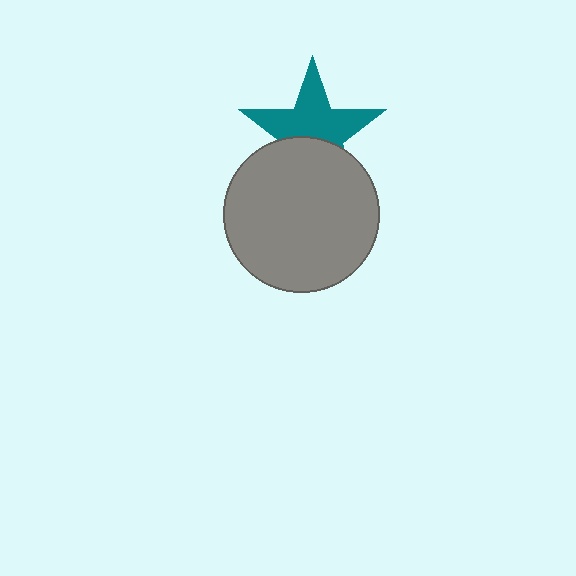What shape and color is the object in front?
The object in front is a gray circle.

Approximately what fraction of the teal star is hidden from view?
Roughly 41% of the teal star is hidden behind the gray circle.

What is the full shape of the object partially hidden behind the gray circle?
The partially hidden object is a teal star.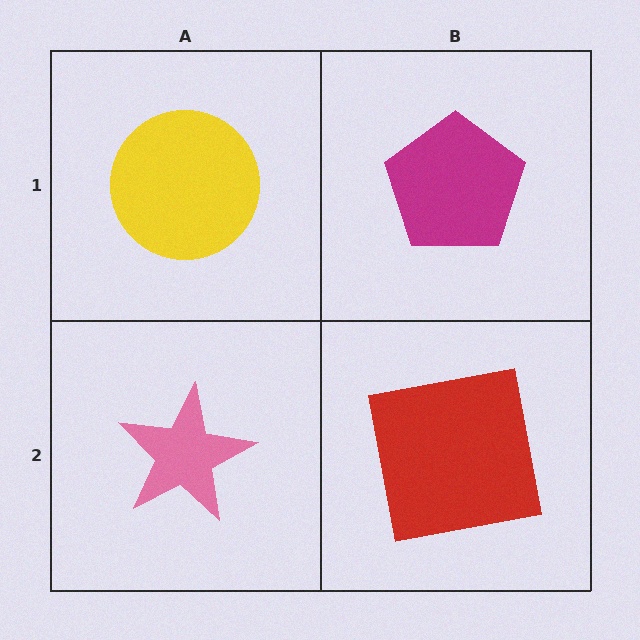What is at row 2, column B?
A red square.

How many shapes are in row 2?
2 shapes.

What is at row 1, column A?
A yellow circle.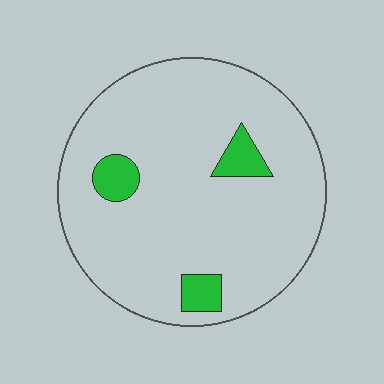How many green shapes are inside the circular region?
3.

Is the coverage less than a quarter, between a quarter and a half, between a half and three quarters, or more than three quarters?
Less than a quarter.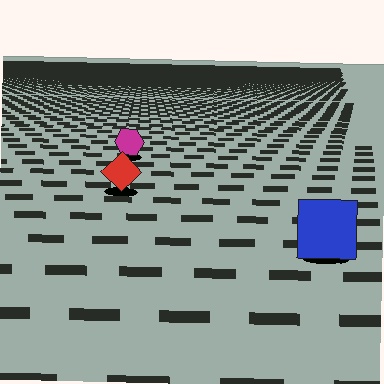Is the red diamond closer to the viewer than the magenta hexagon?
Yes. The red diamond is closer — you can tell from the texture gradient: the ground texture is coarser near it.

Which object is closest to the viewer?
The blue square is closest. The texture marks near it are larger and more spread out.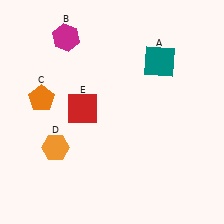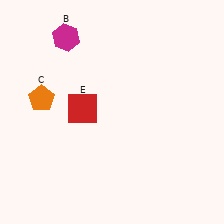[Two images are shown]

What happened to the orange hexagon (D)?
The orange hexagon (D) was removed in Image 2. It was in the bottom-left area of Image 1.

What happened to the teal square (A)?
The teal square (A) was removed in Image 2. It was in the top-right area of Image 1.